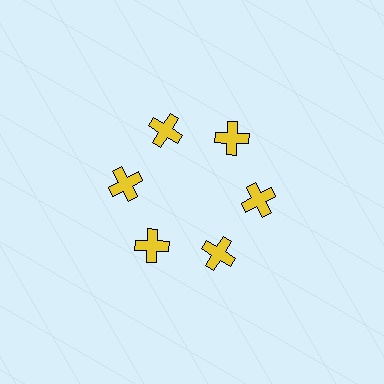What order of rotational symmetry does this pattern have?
This pattern has 6-fold rotational symmetry.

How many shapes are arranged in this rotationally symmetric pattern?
There are 6 shapes, arranged in 6 groups of 1.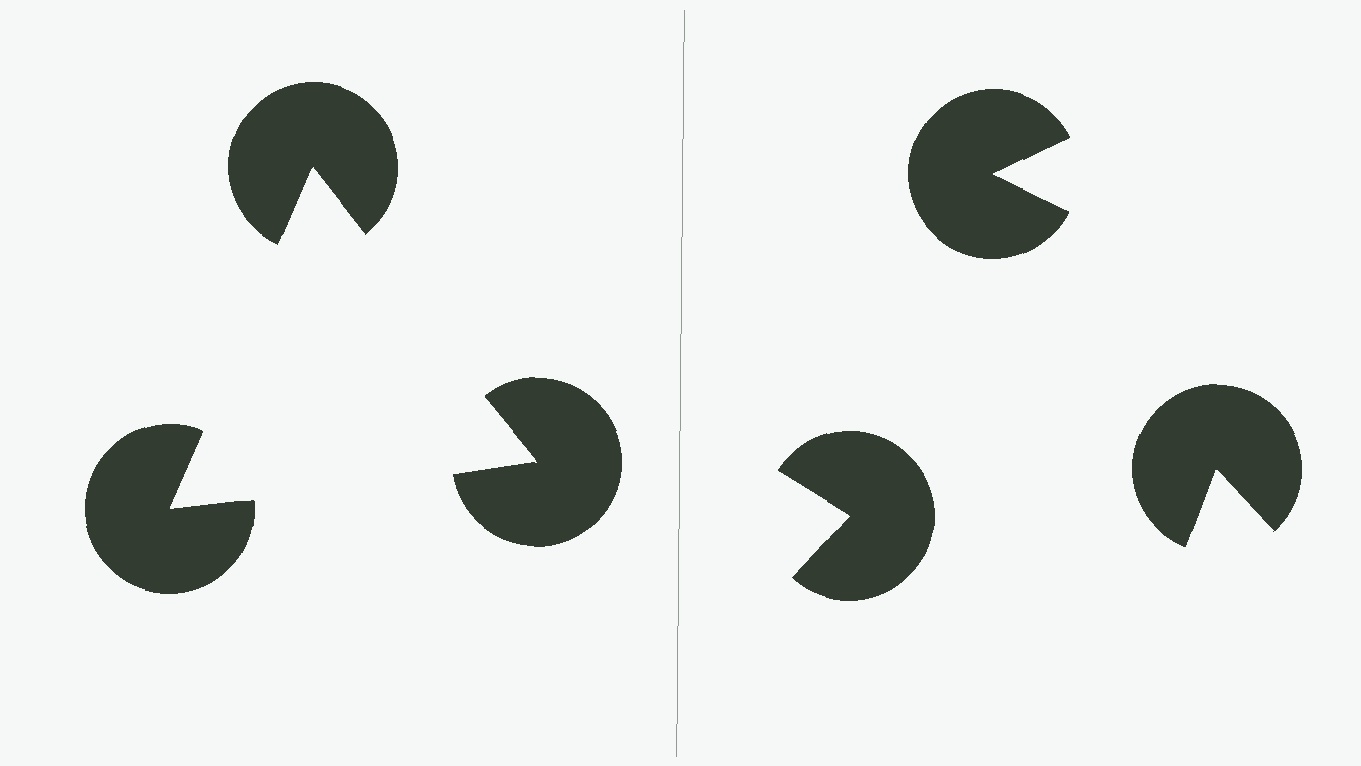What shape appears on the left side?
An illusory triangle.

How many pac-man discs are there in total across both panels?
6 — 3 on each side.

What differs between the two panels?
The pac-man discs are positioned identically on both sides; only the wedge orientations differ. On the left they align to a triangle; on the right they are misaligned.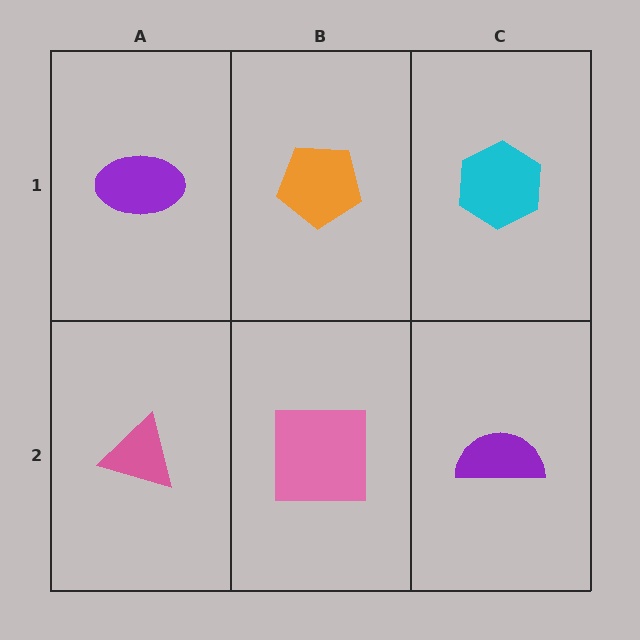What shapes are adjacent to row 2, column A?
A purple ellipse (row 1, column A), a pink square (row 2, column B).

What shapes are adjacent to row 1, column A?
A pink triangle (row 2, column A), an orange pentagon (row 1, column B).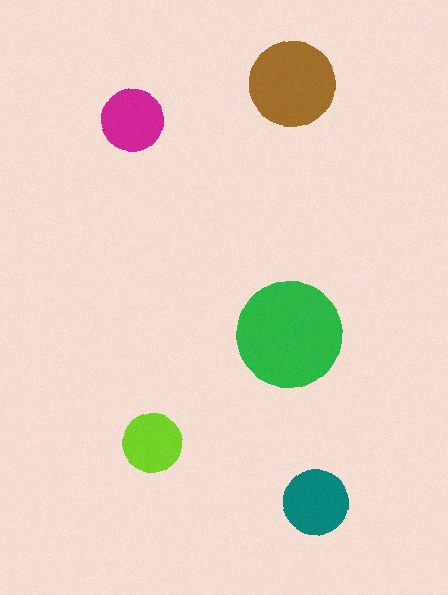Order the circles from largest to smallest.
the green one, the brown one, the teal one, the magenta one, the lime one.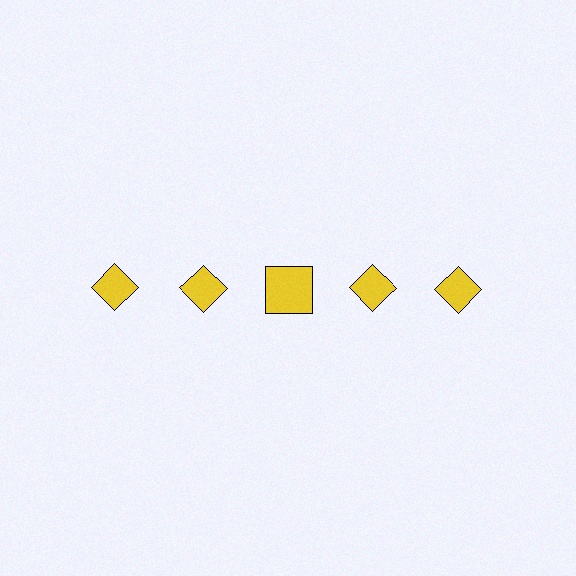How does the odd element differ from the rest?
It has a different shape: square instead of diamond.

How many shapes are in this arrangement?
There are 5 shapes arranged in a grid pattern.